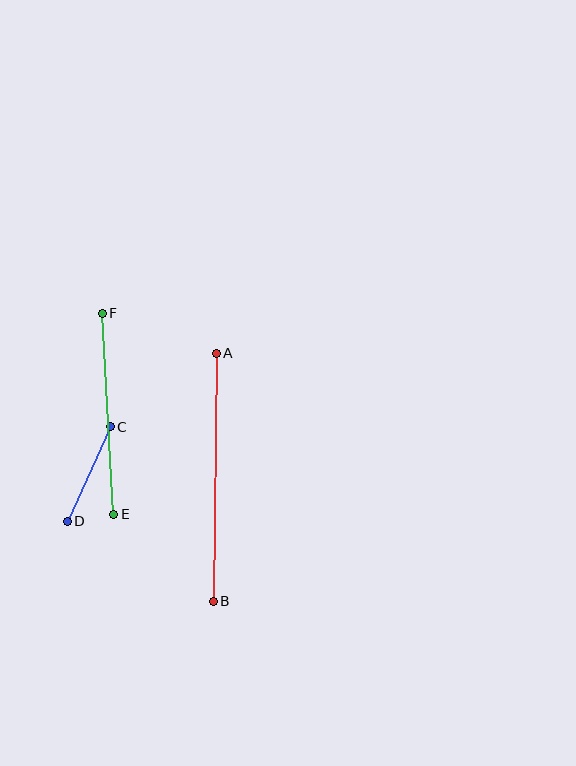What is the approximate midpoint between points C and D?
The midpoint is at approximately (89, 474) pixels.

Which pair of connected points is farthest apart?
Points A and B are farthest apart.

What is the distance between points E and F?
The distance is approximately 201 pixels.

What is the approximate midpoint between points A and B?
The midpoint is at approximately (215, 477) pixels.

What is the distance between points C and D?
The distance is approximately 103 pixels.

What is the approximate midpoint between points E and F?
The midpoint is at approximately (108, 414) pixels.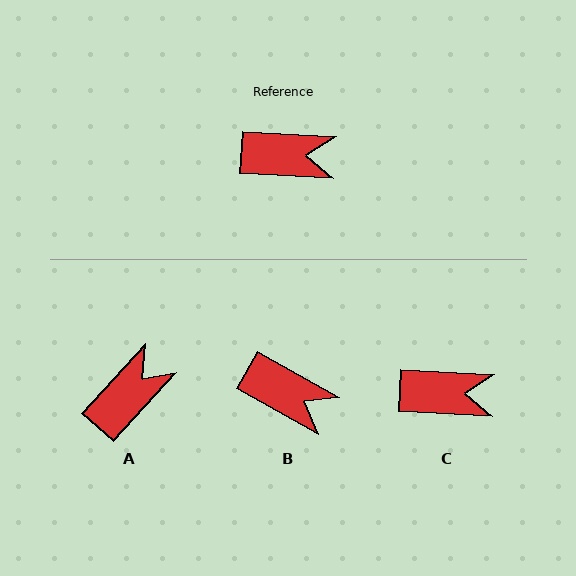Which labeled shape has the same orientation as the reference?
C.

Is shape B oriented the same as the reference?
No, it is off by about 26 degrees.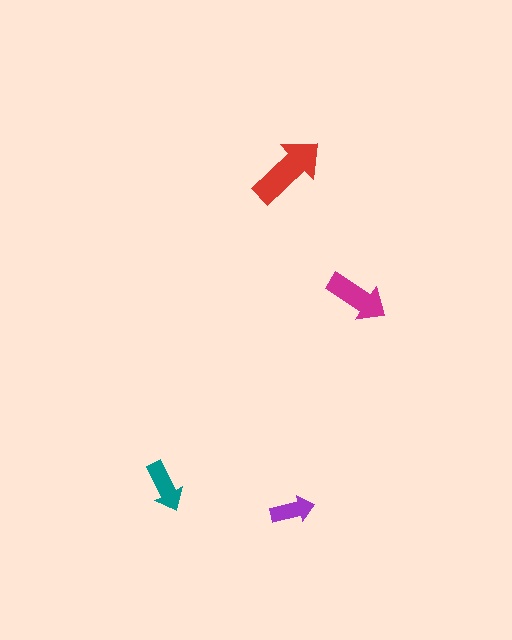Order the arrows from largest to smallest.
the red one, the magenta one, the teal one, the purple one.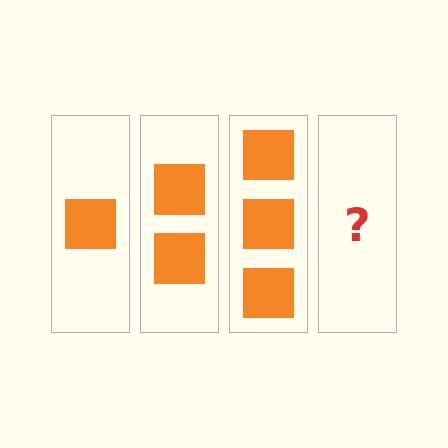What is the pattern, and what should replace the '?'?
The pattern is that each step adds one more square. The '?' should be 4 squares.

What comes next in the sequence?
The next element should be 4 squares.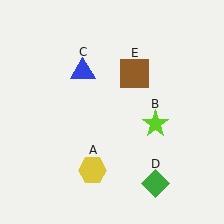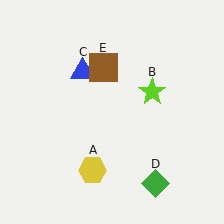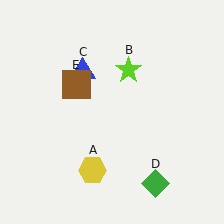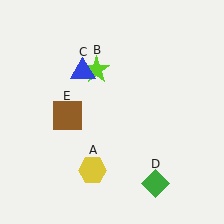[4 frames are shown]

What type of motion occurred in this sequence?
The lime star (object B), brown square (object E) rotated counterclockwise around the center of the scene.